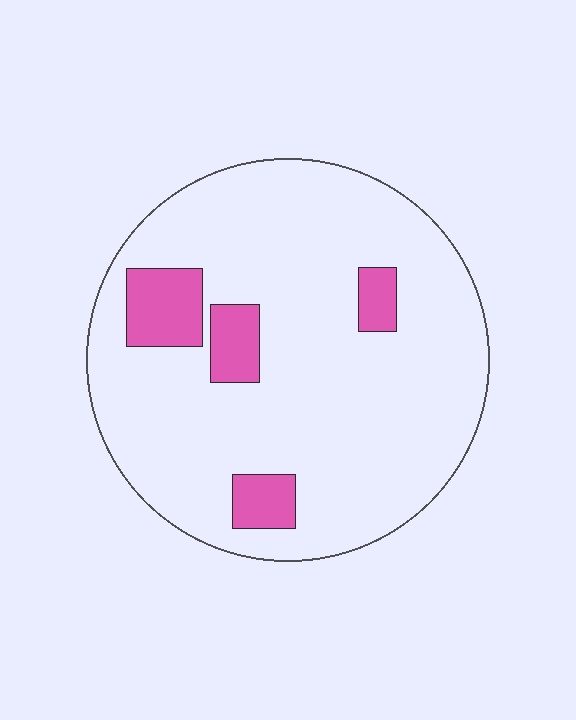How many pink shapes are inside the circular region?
4.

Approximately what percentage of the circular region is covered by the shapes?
Approximately 15%.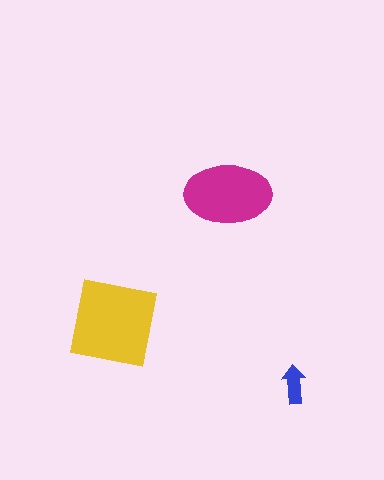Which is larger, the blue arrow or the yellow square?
The yellow square.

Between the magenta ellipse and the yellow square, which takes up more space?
The yellow square.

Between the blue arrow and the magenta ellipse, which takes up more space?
The magenta ellipse.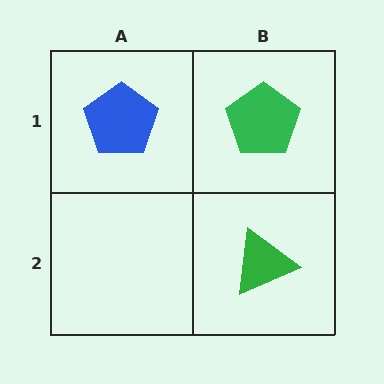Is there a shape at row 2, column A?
No, that cell is empty.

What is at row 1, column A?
A blue pentagon.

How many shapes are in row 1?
2 shapes.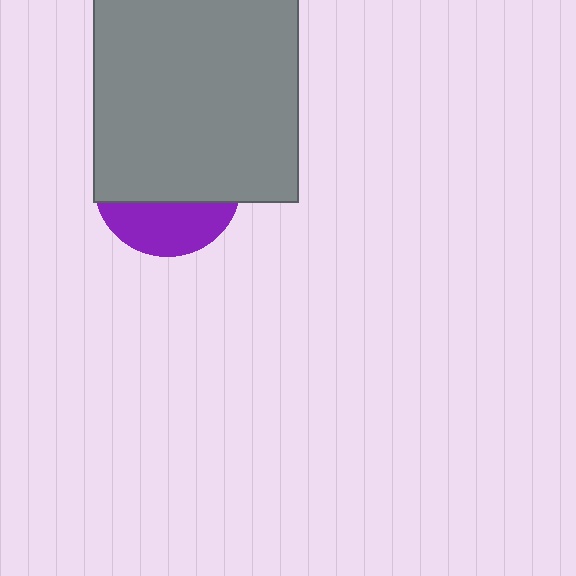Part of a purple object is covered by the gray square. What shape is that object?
It is a circle.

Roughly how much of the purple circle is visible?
A small part of it is visible (roughly 33%).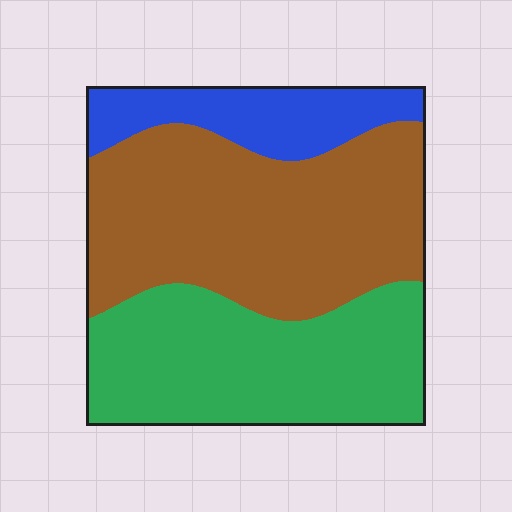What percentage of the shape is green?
Green takes up about three eighths (3/8) of the shape.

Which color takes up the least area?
Blue, at roughly 15%.